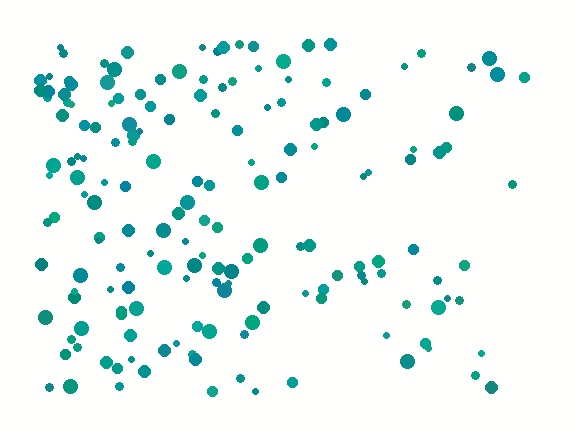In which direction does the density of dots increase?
From right to left, with the left side densest.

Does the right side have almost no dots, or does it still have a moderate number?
Still a moderate number, just noticeably fewer than the left.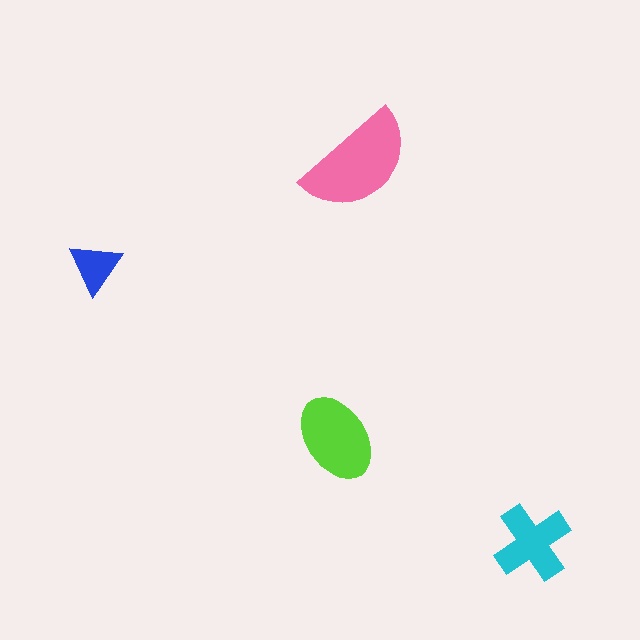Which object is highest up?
The pink semicircle is topmost.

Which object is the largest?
The pink semicircle.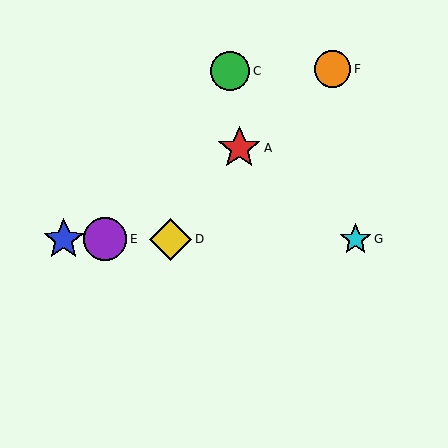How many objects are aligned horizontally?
4 objects (B, D, E, G) are aligned horizontally.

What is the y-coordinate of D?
Object D is at y≈239.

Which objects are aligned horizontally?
Objects B, D, E, G are aligned horizontally.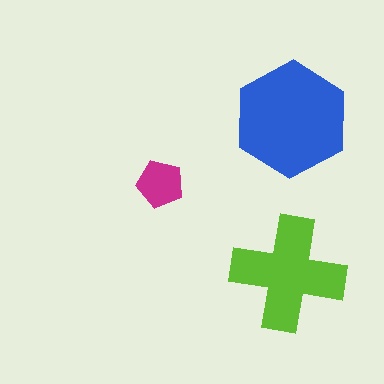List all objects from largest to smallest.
The blue hexagon, the lime cross, the magenta pentagon.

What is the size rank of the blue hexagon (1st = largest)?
1st.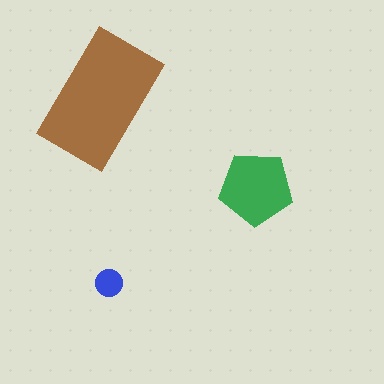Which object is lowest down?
The blue circle is bottommost.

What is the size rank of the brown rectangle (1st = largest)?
1st.